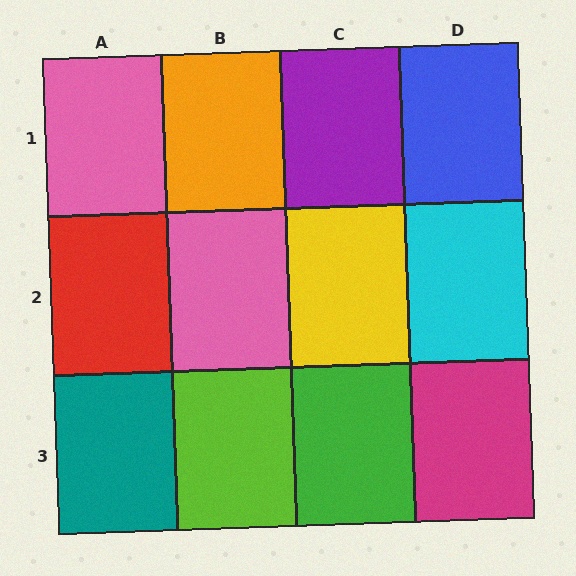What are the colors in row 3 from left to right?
Teal, lime, green, magenta.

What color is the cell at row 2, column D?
Cyan.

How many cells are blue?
1 cell is blue.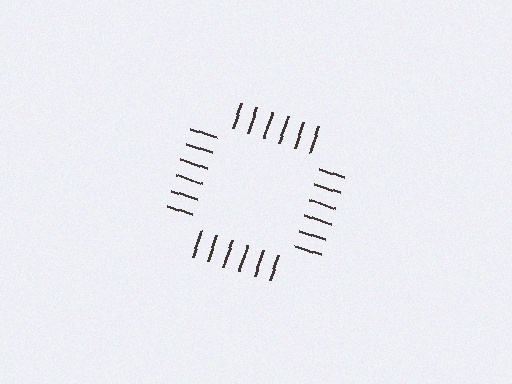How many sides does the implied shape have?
4 sides — the line-ends trace a square.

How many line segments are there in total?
24 — 6 along each of the 4 edges.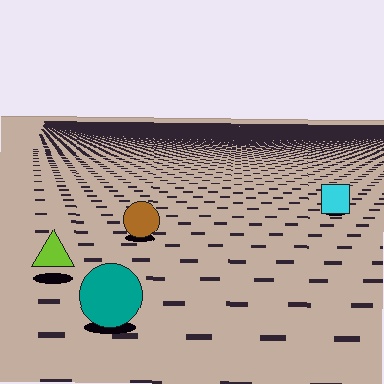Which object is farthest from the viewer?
The cyan square is farthest from the viewer. It appears smaller and the ground texture around it is denser.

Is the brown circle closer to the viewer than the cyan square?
Yes. The brown circle is closer — you can tell from the texture gradient: the ground texture is coarser near it.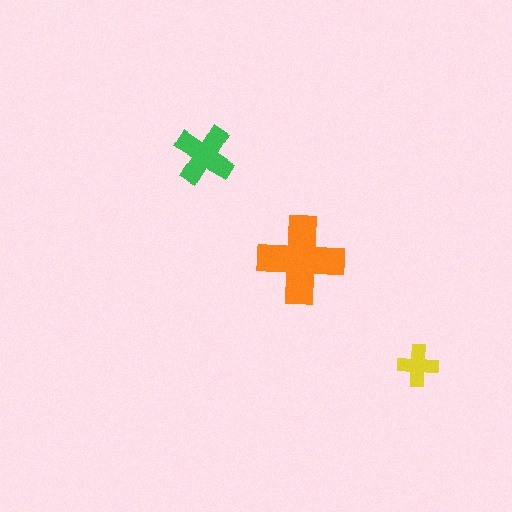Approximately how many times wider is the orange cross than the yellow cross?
About 2 times wider.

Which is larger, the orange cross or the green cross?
The orange one.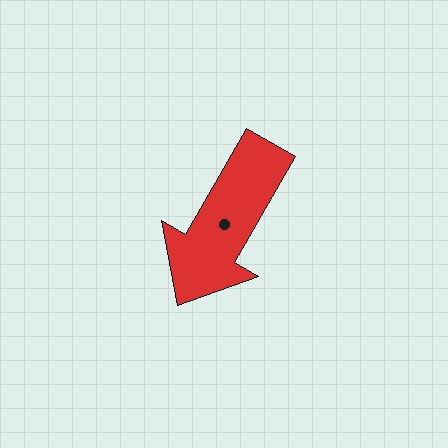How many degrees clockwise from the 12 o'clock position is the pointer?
Approximately 210 degrees.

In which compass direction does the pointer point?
Southwest.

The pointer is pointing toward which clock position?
Roughly 7 o'clock.